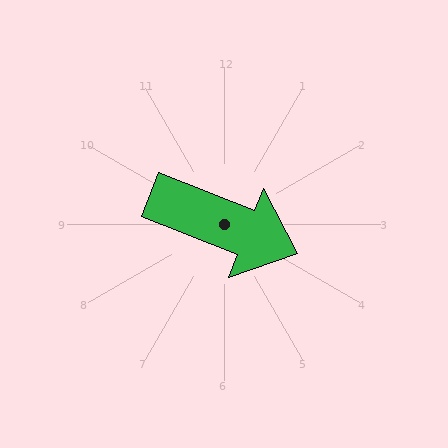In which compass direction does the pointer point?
East.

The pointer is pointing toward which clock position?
Roughly 4 o'clock.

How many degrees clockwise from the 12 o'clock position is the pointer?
Approximately 112 degrees.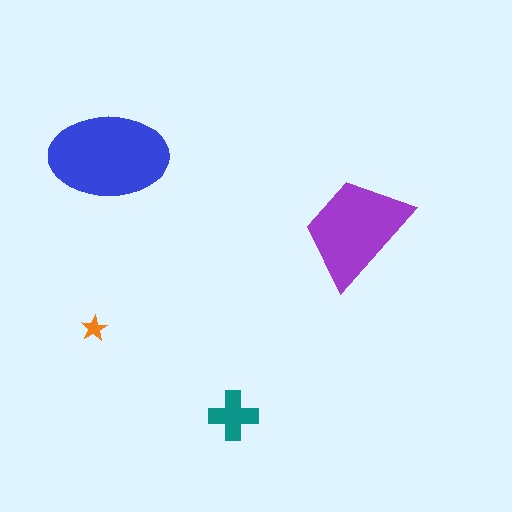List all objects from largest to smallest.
The blue ellipse, the purple trapezoid, the teal cross, the orange star.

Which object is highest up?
The blue ellipse is topmost.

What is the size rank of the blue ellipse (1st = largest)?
1st.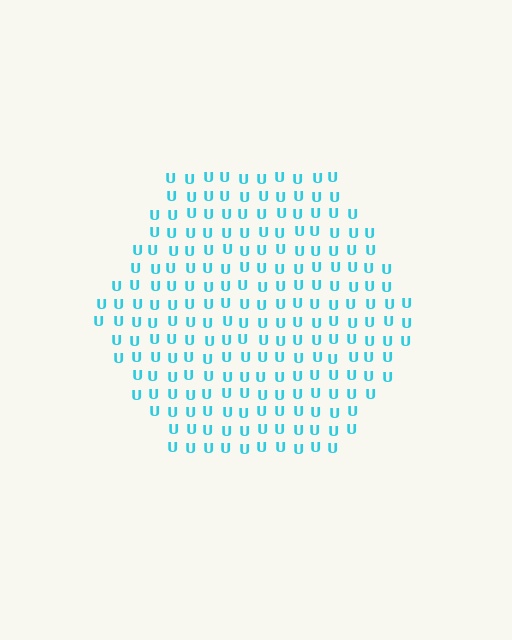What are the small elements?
The small elements are letter U's.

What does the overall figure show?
The overall figure shows a hexagon.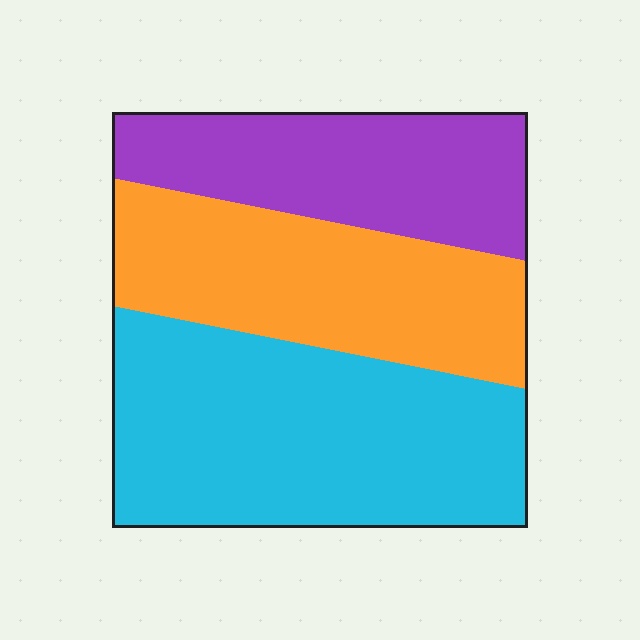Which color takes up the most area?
Cyan, at roughly 45%.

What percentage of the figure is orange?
Orange takes up between a quarter and a half of the figure.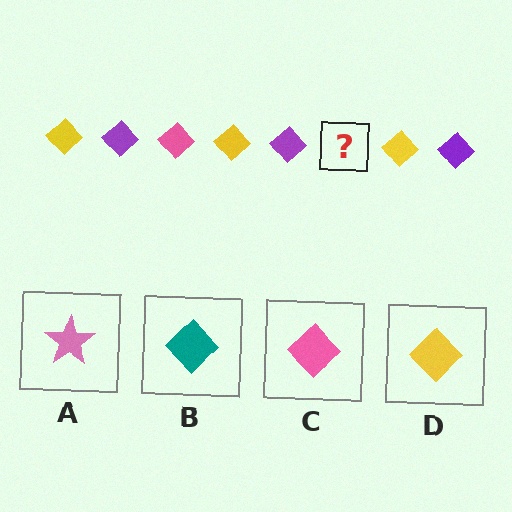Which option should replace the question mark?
Option C.